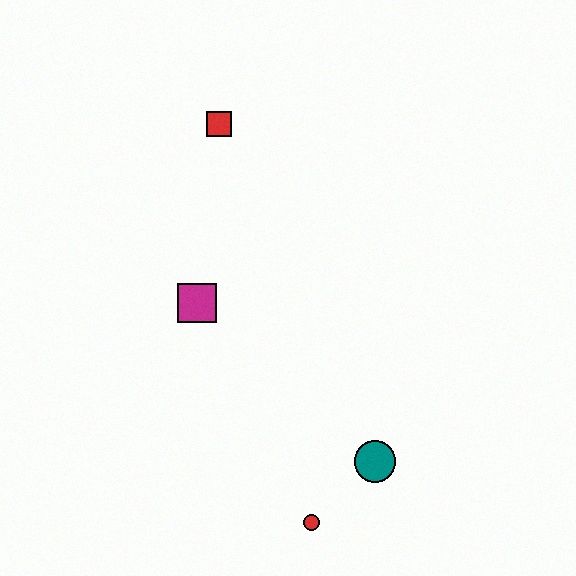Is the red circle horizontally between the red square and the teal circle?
Yes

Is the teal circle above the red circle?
Yes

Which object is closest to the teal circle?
The red circle is closest to the teal circle.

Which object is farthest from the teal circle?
The red square is farthest from the teal circle.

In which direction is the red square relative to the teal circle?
The red square is above the teal circle.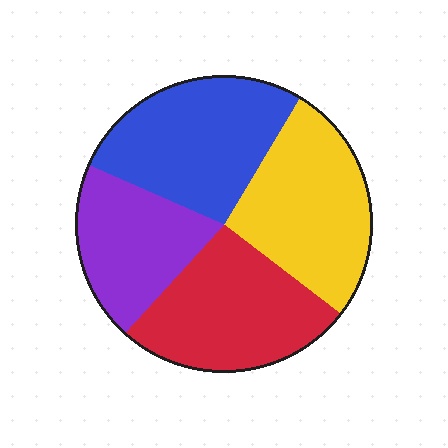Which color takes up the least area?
Purple, at roughly 20%.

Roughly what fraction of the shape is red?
Red covers roughly 25% of the shape.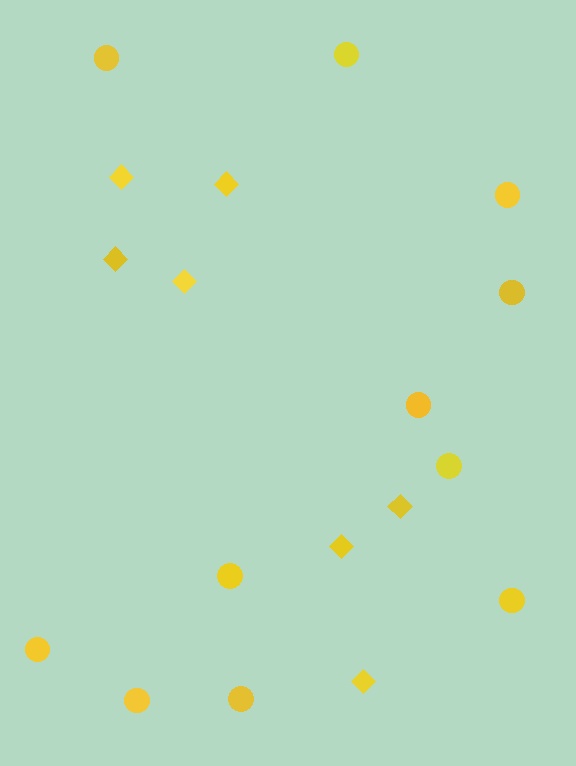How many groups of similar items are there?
There are 2 groups: one group of diamonds (7) and one group of circles (11).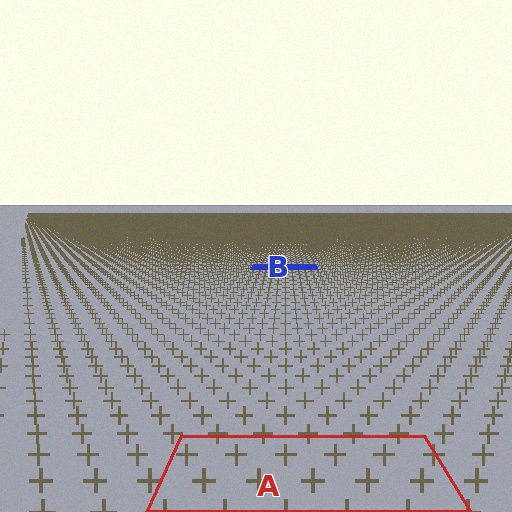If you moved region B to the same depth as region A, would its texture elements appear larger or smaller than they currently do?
They would appear larger. At a closer depth, the same texture elements are projected at a bigger on-screen size.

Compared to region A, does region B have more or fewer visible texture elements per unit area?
Region B has more texture elements per unit area — they are packed more densely because it is farther away.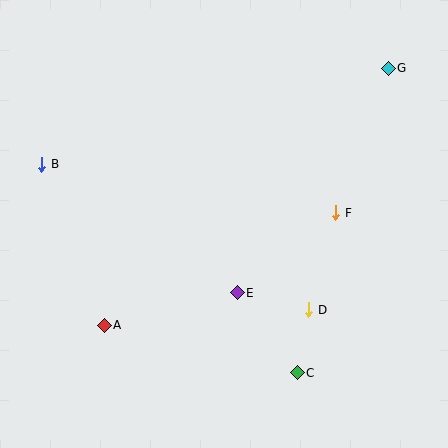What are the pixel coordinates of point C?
Point C is at (297, 373).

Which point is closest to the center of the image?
Point E at (237, 293) is closest to the center.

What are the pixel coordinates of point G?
Point G is at (388, 68).